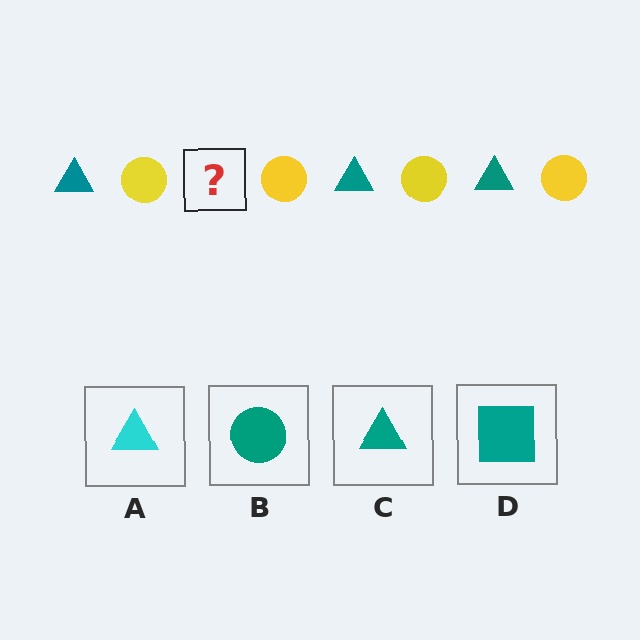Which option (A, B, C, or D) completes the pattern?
C.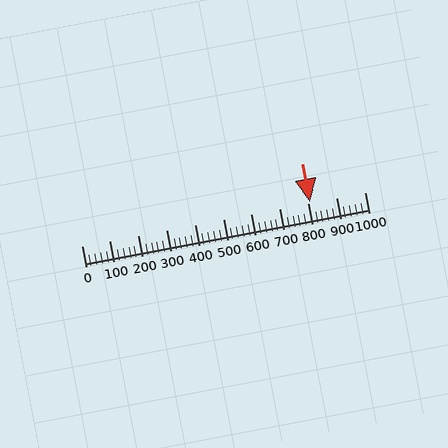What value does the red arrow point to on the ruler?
The red arrow points to approximately 807.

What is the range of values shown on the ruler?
The ruler shows values from 0 to 1000.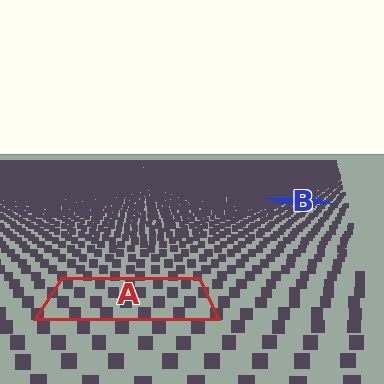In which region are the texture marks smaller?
The texture marks are smaller in region B, because it is farther away.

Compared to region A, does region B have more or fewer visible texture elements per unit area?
Region B has more texture elements per unit area — they are packed more densely because it is farther away.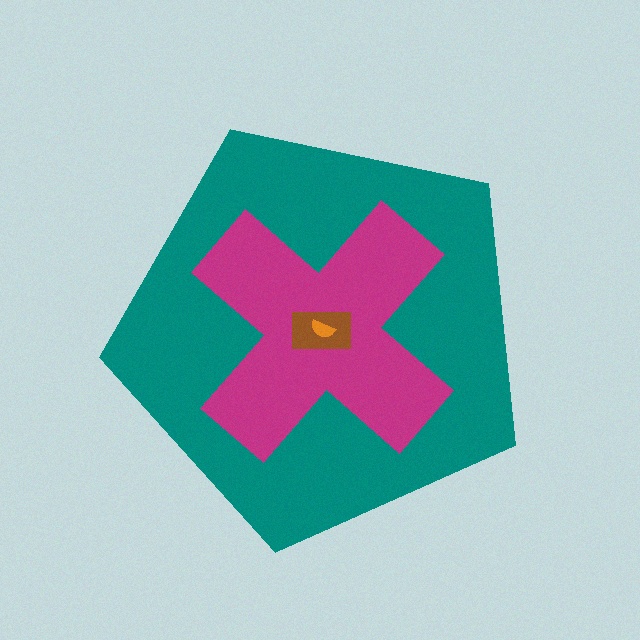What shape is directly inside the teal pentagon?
The magenta cross.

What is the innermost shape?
The orange semicircle.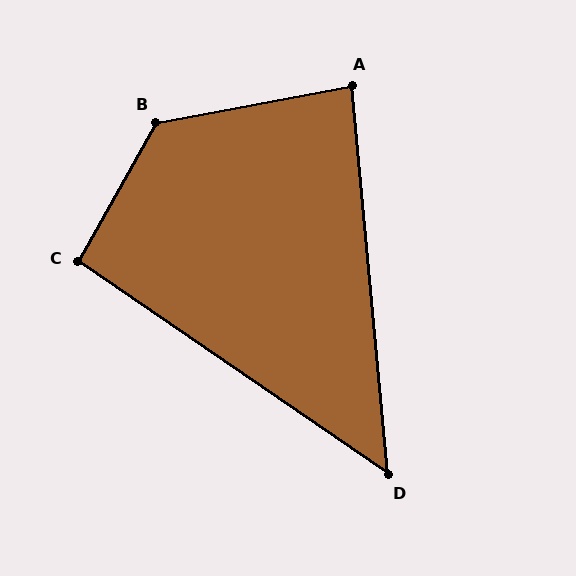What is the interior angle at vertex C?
Approximately 95 degrees (obtuse).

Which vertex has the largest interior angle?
B, at approximately 130 degrees.